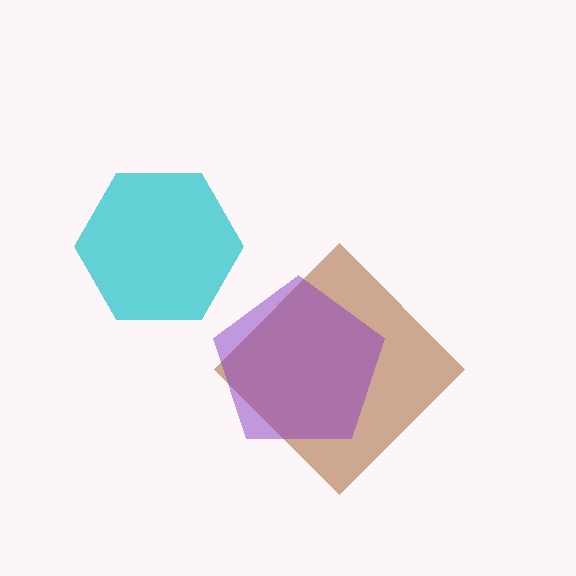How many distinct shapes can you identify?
There are 3 distinct shapes: a brown diamond, a purple pentagon, a cyan hexagon.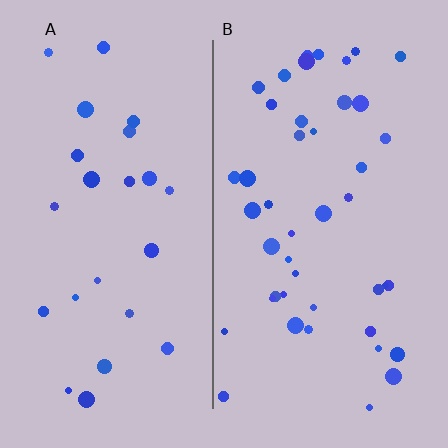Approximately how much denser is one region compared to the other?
Approximately 1.8× — region B over region A.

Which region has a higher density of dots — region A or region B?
B (the right).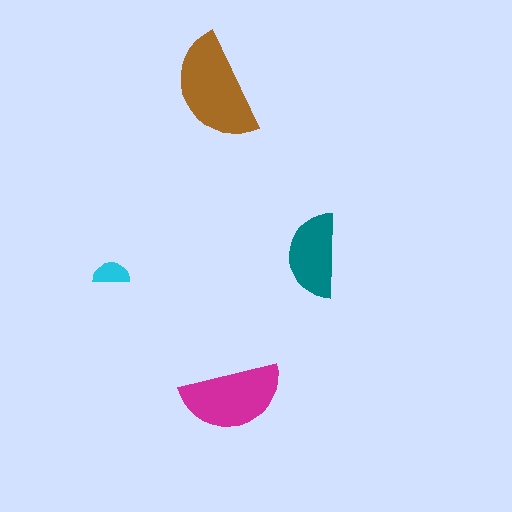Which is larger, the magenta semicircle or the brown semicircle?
The brown one.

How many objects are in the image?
There are 4 objects in the image.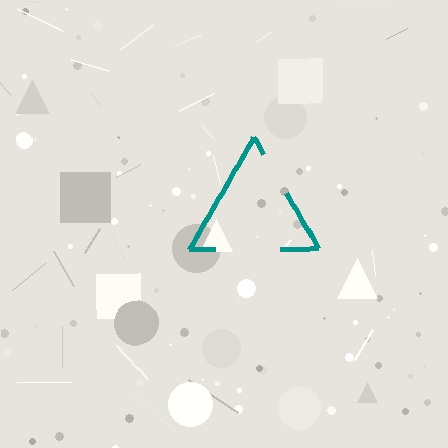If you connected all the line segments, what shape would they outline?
They would outline a triangle.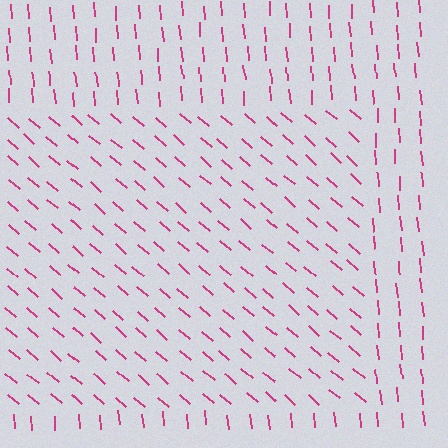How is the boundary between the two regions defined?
The boundary is defined purely by a change in line orientation (approximately 45 degrees difference). All lines are the same color and thickness.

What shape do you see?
I see a rectangle.